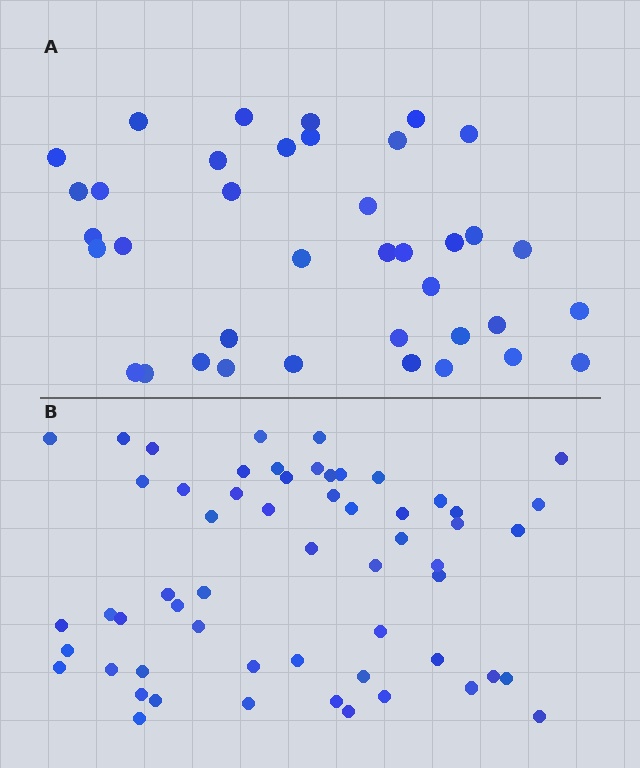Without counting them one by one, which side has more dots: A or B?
Region B (the bottom region) has more dots.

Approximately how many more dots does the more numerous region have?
Region B has approximately 20 more dots than region A.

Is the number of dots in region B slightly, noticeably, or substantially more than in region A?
Region B has substantially more. The ratio is roughly 1.5 to 1.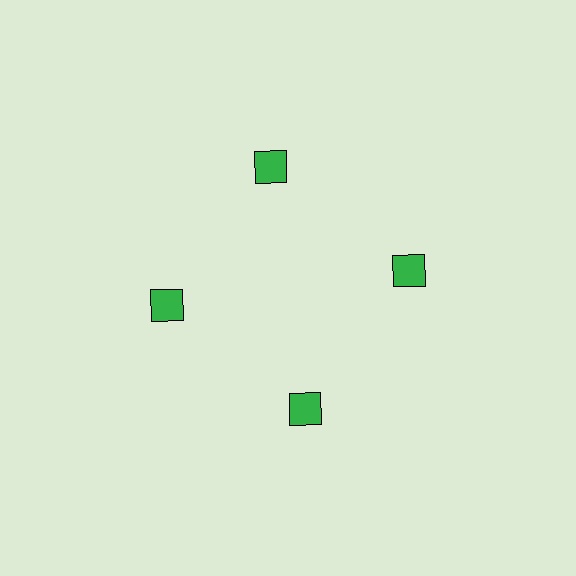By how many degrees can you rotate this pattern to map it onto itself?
The pattern maps onto itself every 90 degrees of rotation.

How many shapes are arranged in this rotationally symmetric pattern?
There are 4 shapes, arranged in 4 groups of 1.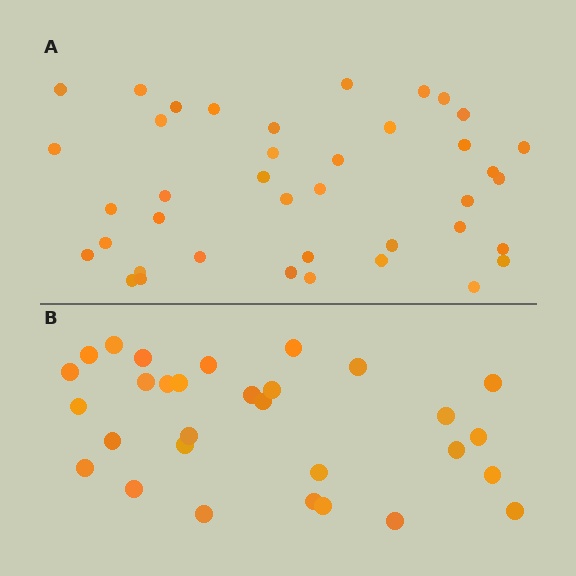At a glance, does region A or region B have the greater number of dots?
Region A (the top region) has more dots.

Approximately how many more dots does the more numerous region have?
Region A has roughly 10 or so more dots than region B.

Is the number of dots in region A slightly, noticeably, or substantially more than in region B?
Region A has noticeably more, but not dramatically so. The ratio is roughly 1.3 to 1.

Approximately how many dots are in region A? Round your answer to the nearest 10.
About 40 dots.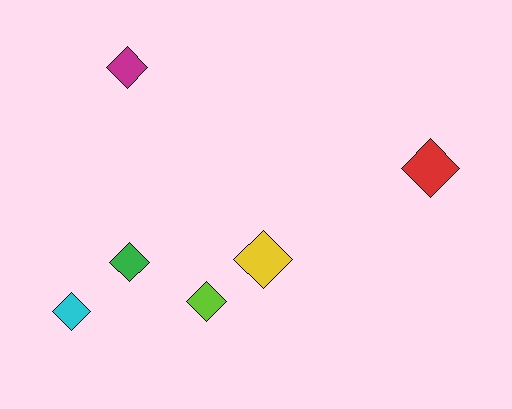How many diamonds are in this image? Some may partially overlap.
There are 6 diamonds.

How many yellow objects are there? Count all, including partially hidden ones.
There is 1 yellow object.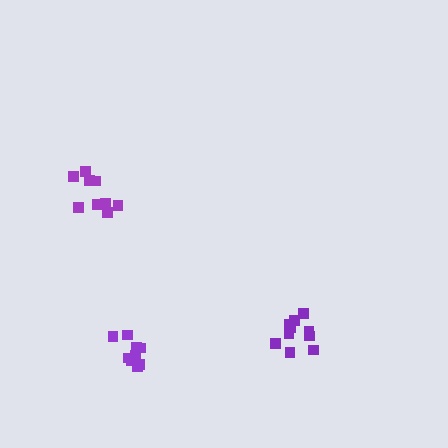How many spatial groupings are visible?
There are 3 spatial groupings.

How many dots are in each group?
Group 1: 10 dots, Group 2: 9 dots, Group 3: 9 dots (28 total).